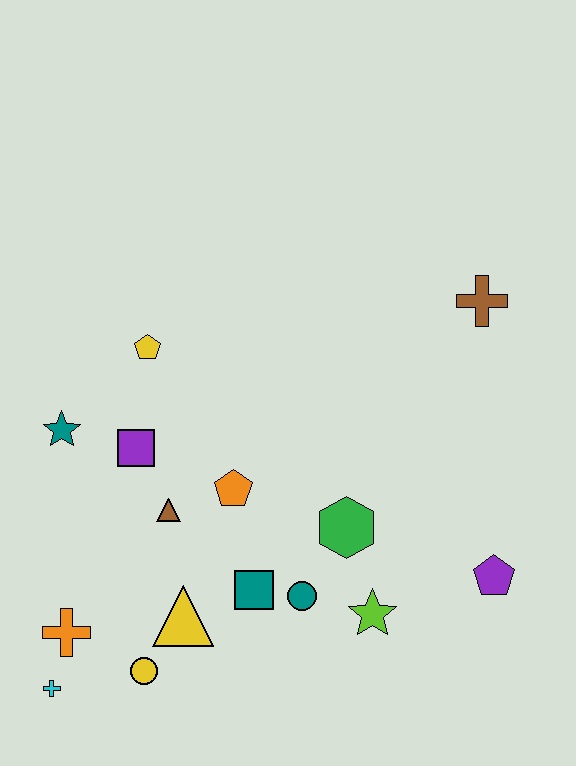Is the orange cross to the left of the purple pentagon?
Yes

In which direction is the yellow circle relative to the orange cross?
The yellow circle is to the right of the orange cross.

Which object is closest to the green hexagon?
The teal circle is closest to the green hexagon.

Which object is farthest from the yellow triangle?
The brown cross is farthest from the yellow triangle.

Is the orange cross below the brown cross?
Yes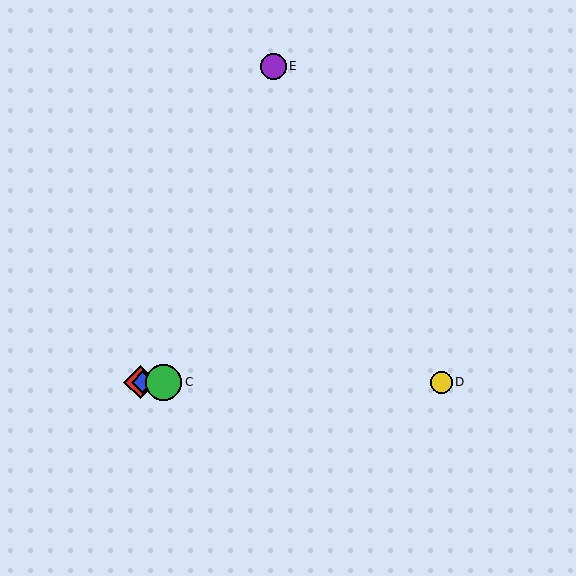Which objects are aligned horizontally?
Objects A, B, C, D are aligned horizontally.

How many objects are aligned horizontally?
4 objects (A, B, C, D) are aligned horizontally.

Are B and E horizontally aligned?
No, B is at y≈382 and E is at y≈66.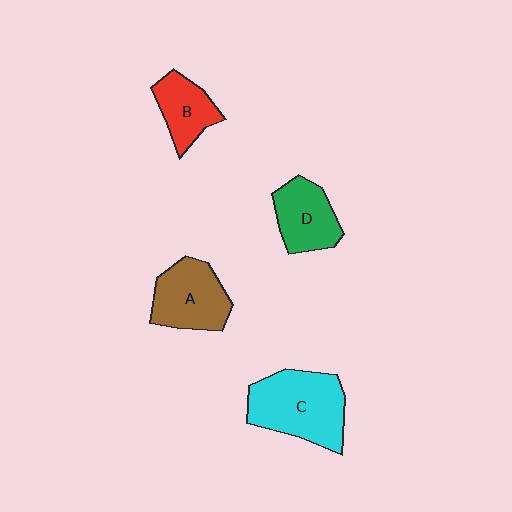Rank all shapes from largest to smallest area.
From largest to smallest: C (cyan), A (brown), D (green), B (red).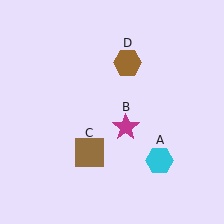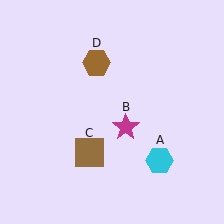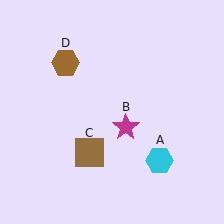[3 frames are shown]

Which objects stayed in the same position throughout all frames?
Cyan hexagon (object A) and magenta star (object B) and brown square (object C) remained stationary.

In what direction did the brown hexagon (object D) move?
The brown hexagon (object D) moved left.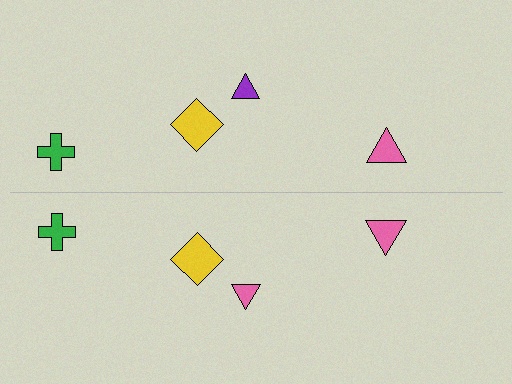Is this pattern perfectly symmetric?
No, the pattern is not perfectly symmetric. The pink triangle on the bottom side breaks the symmetry — its mirror counterpart is purple.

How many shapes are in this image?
There are 8 shapes in this image.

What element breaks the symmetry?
The pink triangle on the bottom side breaks the symmetry — its mirror counterpart is purple.